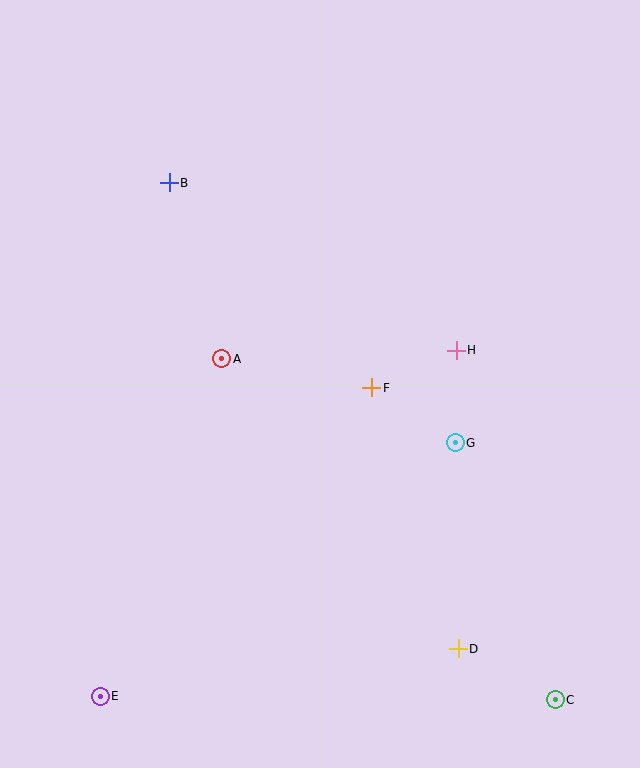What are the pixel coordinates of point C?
Point C is at (555, 700).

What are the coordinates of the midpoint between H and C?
The midpoint between H and C is at (506, 525).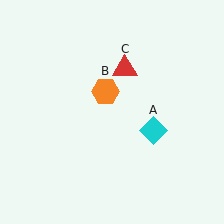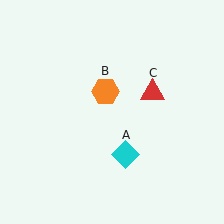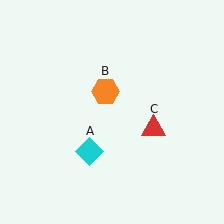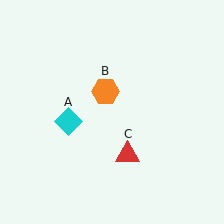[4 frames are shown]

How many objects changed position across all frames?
2 objects changed position: cyan diamond (object A), red triangle (object C).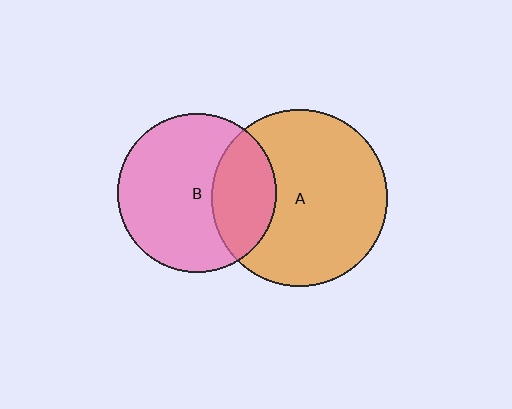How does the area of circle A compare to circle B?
Approximately 1.2 times.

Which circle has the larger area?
Circle A (orange).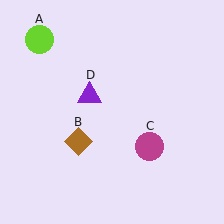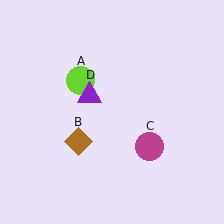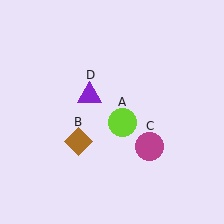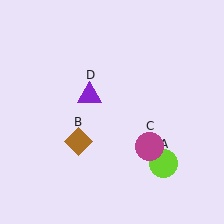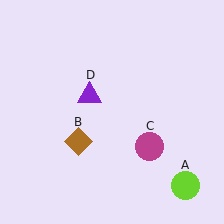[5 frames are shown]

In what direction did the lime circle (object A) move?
The lime circle (object A) moved down and to the right.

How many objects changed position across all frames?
1 object changed position: lime circle (object A).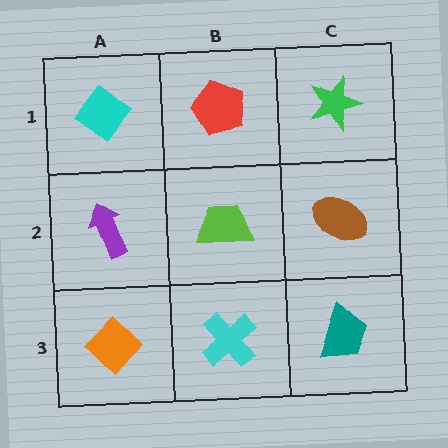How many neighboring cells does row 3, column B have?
3.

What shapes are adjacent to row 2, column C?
A green star (row 1, column C), a teal trapezoid (row 3, column C), a lime trapezoid (row 2, column B).